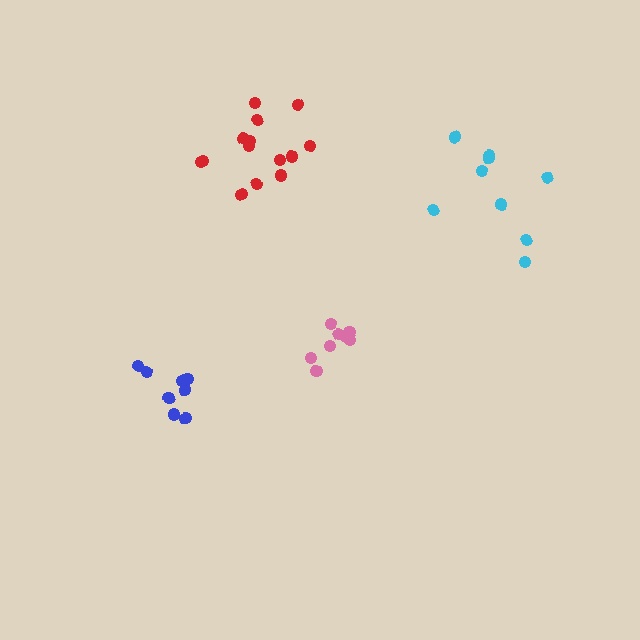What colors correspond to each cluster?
The clusters are colored: pink, blue, red, cyan.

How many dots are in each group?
Group 1: 8 dots, Group 2: 8 dots, Group 3: 14 dots, Group 4: 10 dots (40 total).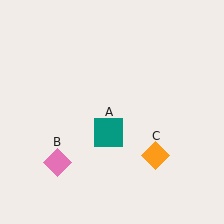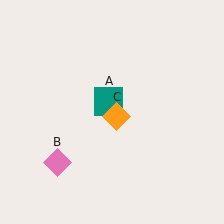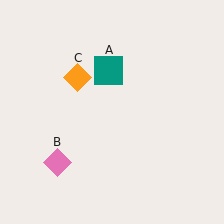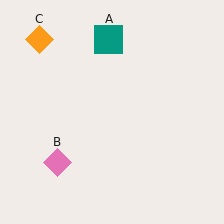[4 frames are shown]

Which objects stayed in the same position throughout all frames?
Pink diamond (object B) remained stationary.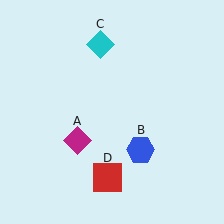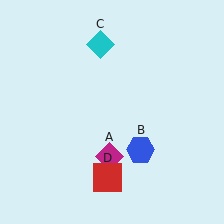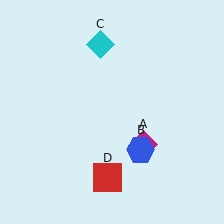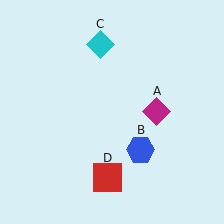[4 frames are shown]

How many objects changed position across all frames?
1 object changed position: magenta diamond (object A).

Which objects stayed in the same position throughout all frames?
Blue hexagon (object B) and cyan diamond (object C) and red square (object D) remained stationary.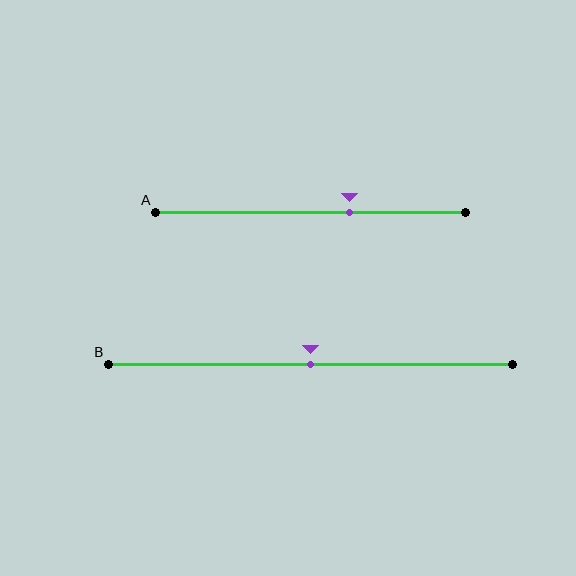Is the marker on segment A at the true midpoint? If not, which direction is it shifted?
No, the marker on segment A is shifted to the right by about 13% of the segment length.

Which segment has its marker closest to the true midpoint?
Segment B has its marker closest to the true midpoint.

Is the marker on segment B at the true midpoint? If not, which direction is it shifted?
Yes, the marker on segment B is at the true midpoint.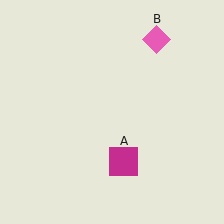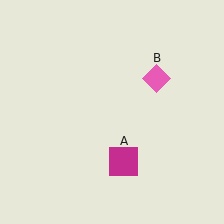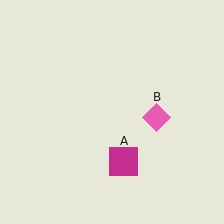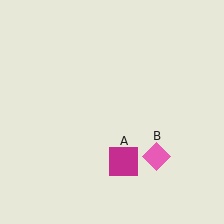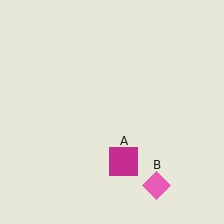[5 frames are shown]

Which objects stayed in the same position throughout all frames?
Magenta square (object A) remained stationary.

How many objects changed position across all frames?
1 object changed position: pink diamond (object B).